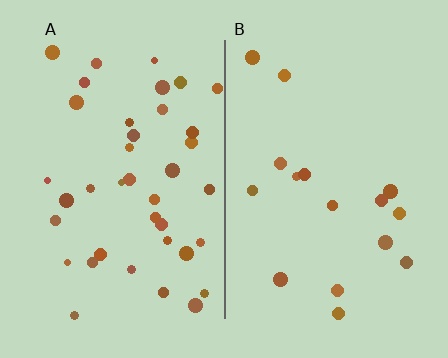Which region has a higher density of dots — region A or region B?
A (the left).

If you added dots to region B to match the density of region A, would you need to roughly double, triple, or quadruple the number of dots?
Approximately double.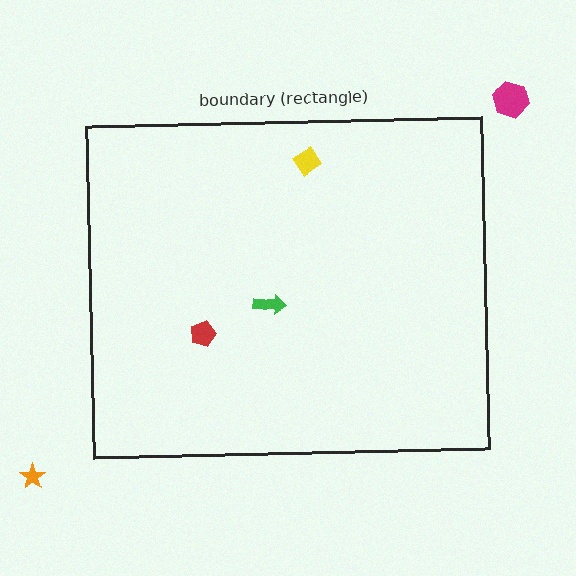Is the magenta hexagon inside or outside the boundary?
Outside.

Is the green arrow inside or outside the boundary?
Inside.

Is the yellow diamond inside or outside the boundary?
Inside.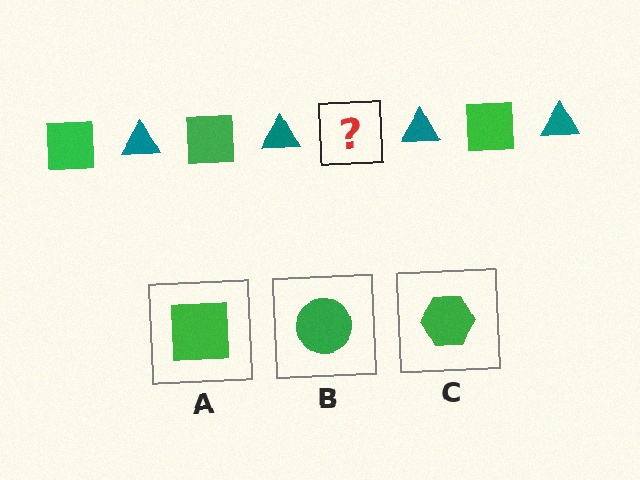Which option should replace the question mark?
Option A.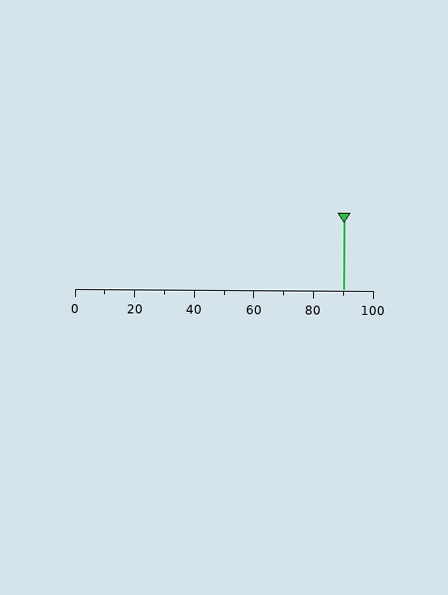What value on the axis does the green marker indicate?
The marker indicates approximately 90.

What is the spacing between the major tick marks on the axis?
The major ticks are spaced 20 apart.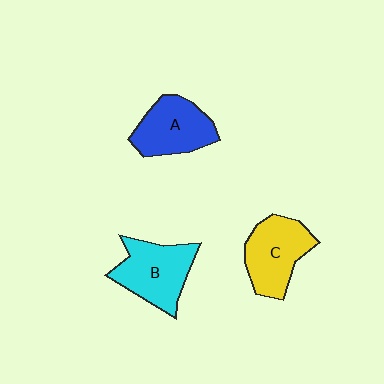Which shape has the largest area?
Shape B (cyan).